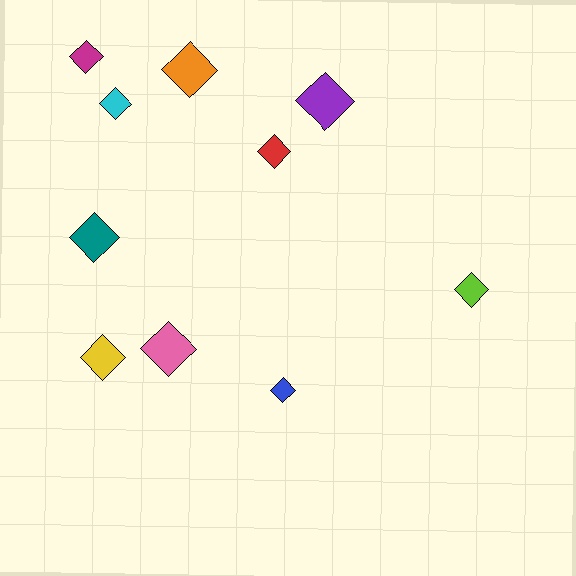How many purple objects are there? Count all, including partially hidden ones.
There is 1 purple object.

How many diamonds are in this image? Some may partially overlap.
There are 10 diamonds.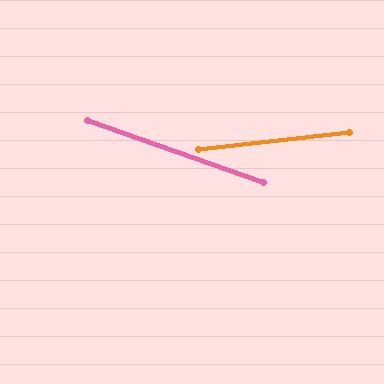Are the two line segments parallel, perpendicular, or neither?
Neither parallel nor perpendicular — they differ by about 26°.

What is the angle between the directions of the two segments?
Approximately 26 degrees.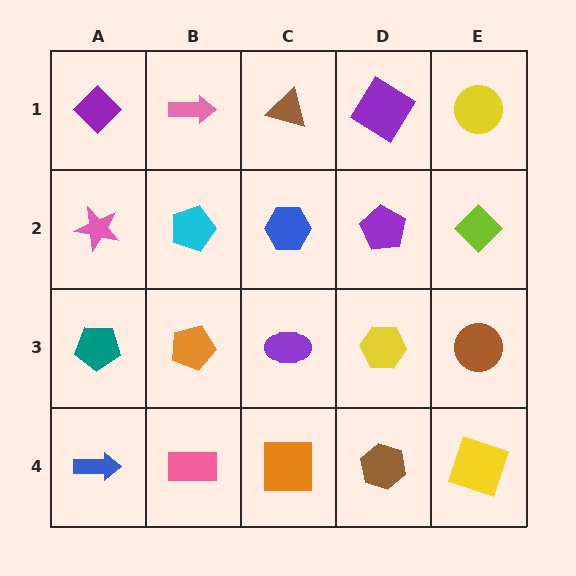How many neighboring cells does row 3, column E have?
3.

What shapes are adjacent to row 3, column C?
A blue hexagon (row 2, column C), an orange square (row 4, column C), an orange pentagon (row 3, column B), a yellow hexagon (row 3, column D).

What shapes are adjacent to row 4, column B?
An orange pentagon (row 3, column B), a blue arrow (row 4, column A), an orange square (row 4, column C).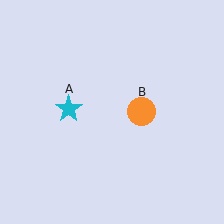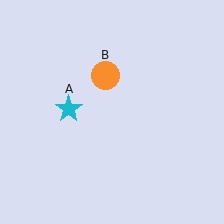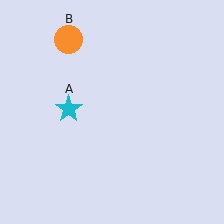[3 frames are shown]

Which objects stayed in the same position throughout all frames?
Cyan star (object A) remained stationary.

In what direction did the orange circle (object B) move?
The orange circle (object B) moved up and to the left.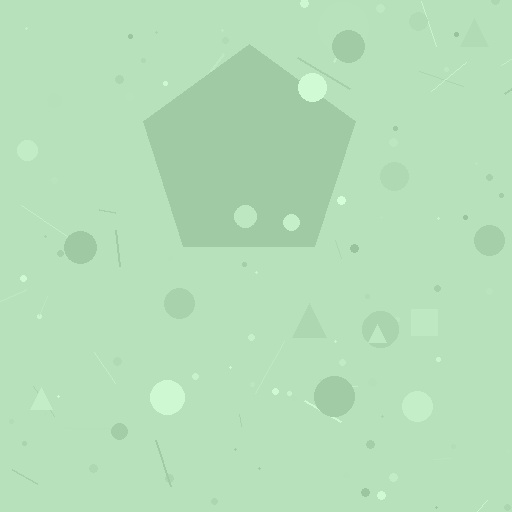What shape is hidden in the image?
A pentagon is hidden in the image.